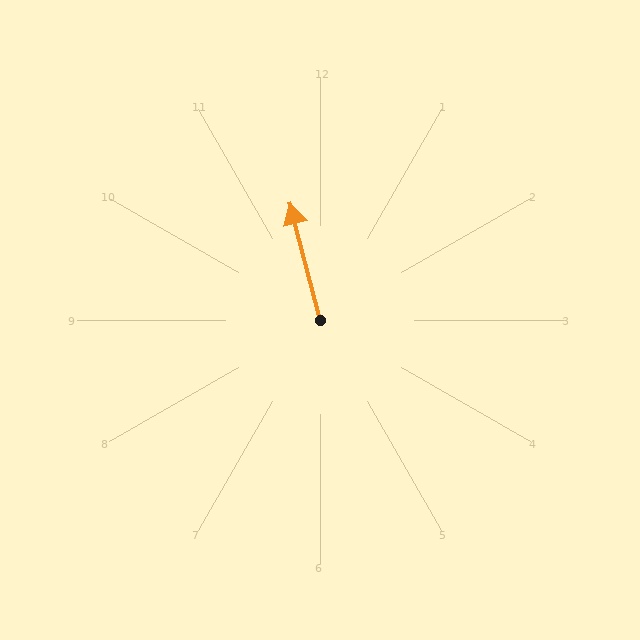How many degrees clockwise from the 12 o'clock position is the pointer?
Approximately 346 degrees.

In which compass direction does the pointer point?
North.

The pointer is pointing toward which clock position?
Roughly 12 o'clock.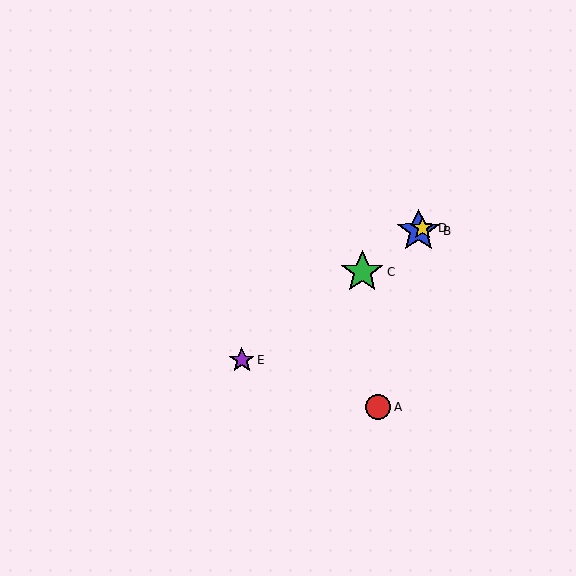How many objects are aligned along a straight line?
4 objects (B, C, D, E) are aligned along a straight line.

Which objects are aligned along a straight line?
Objects B, C, D, E are aligned along a straight line.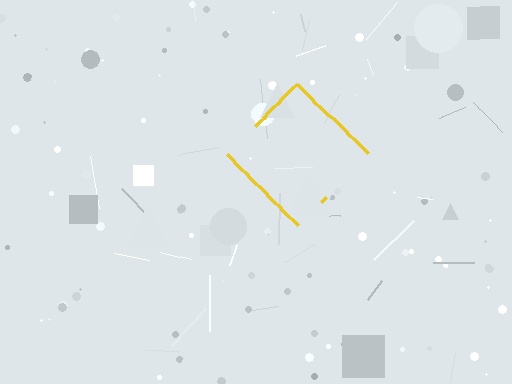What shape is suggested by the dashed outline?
The dashed outline suggests a diamond.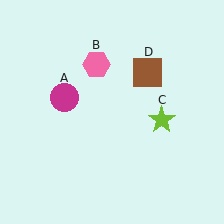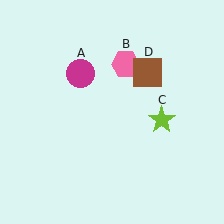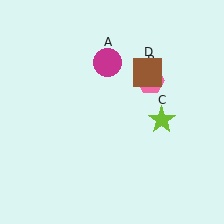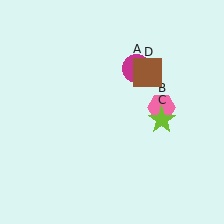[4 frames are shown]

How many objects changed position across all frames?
2 objects changed position: magenta circle (object A), pink hexagon (object B).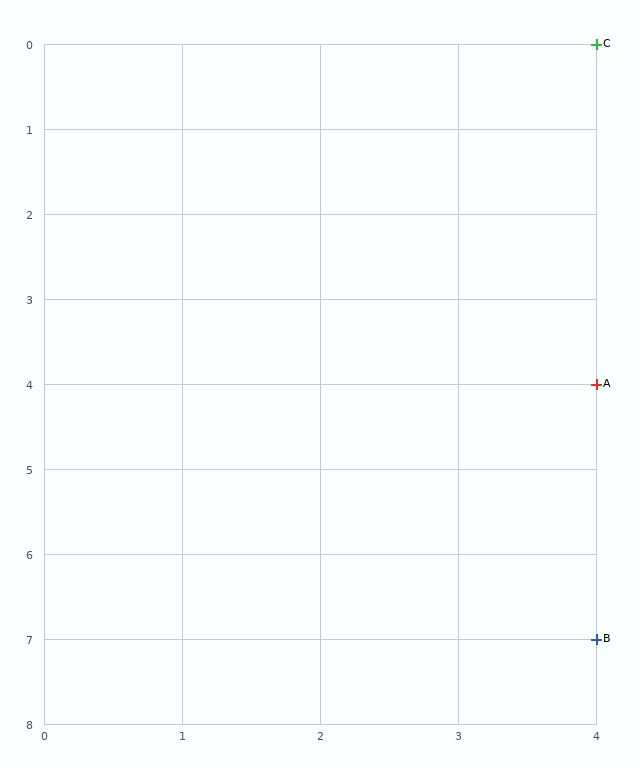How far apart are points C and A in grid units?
Points C and A are 4 rows apart.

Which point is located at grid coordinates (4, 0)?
Point C is at (4, 0).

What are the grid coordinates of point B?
Point B is at grid coordinates (4, 7).